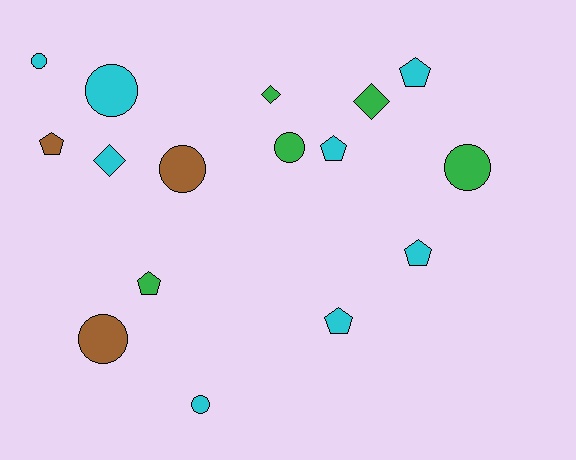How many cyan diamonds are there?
There is 1 cyan diamond.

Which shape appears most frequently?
Circle, with 7 objects.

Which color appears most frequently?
Cyan, with 8 objects.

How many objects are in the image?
There are 16 objects.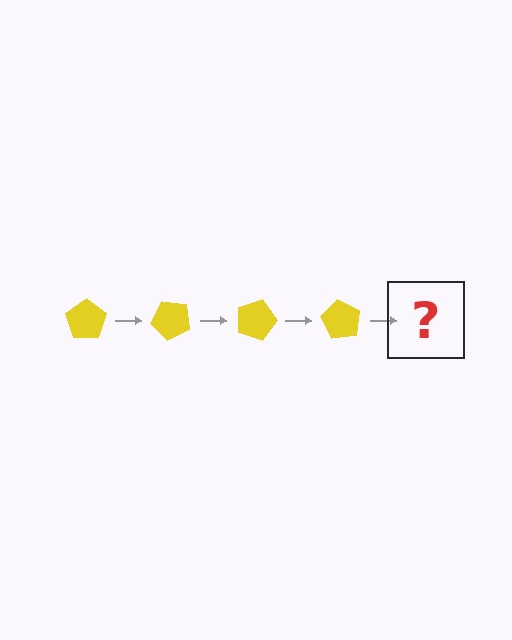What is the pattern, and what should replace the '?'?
The pattern is that the pentagon rotates 45 degrees each step. The '?' should be a yellow pentagon rotated 180 degrees.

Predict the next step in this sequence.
The next step is a yellow pentagon rotated 180 degrees.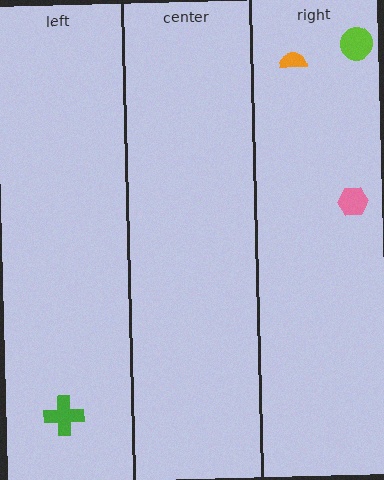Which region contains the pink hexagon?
The right region.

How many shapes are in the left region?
1.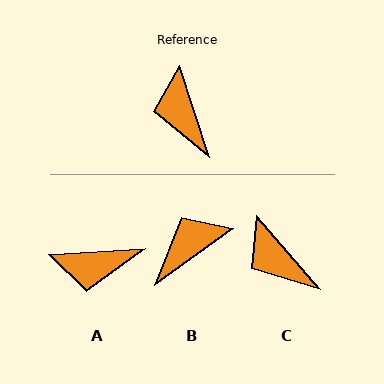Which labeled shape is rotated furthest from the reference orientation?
A, about 76 degrees away.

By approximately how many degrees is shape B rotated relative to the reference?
Approximately 72 degrees clockwise.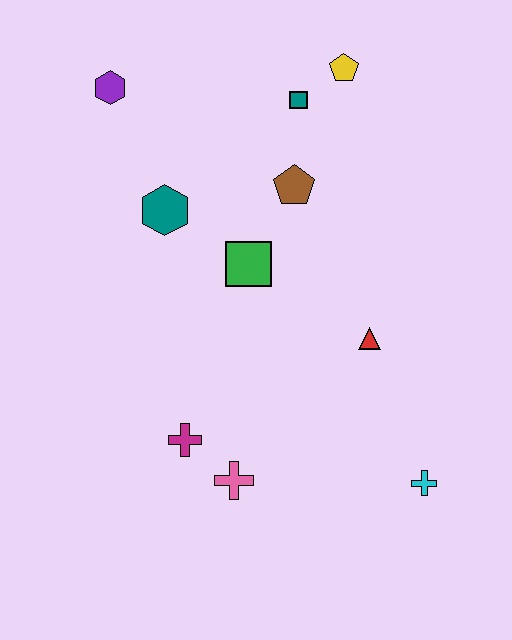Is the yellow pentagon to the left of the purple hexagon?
No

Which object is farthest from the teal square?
The cyan cross is farthest from the teal square.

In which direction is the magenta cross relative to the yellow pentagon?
The magenta cross is below the yellow pentagon.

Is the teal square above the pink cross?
Yes